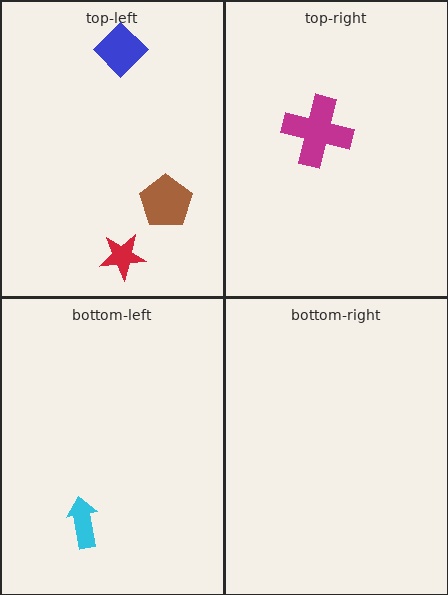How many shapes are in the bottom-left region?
1.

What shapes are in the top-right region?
The magenta cross.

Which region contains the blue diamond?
The top-left region.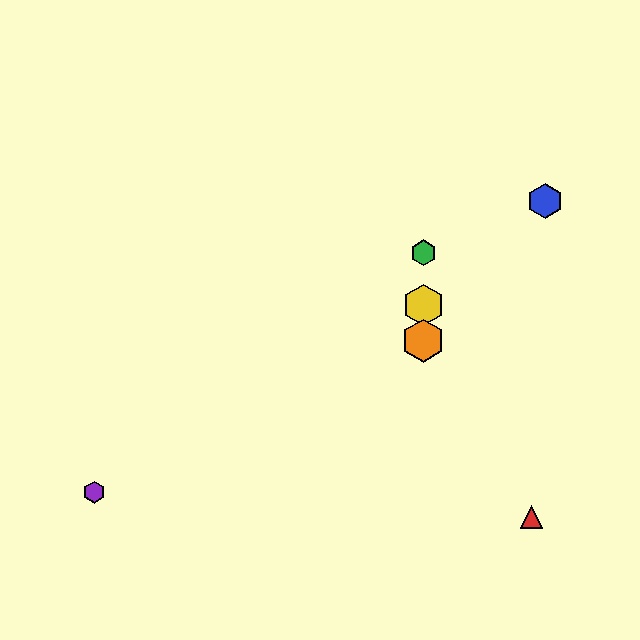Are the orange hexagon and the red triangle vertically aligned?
No, the orange hexagon is at x≈423 and the red triangle is at x≈532.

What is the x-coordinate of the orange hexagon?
The orange hexagon is at x≈423.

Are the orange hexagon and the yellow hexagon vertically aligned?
Yes, both are at x≈423.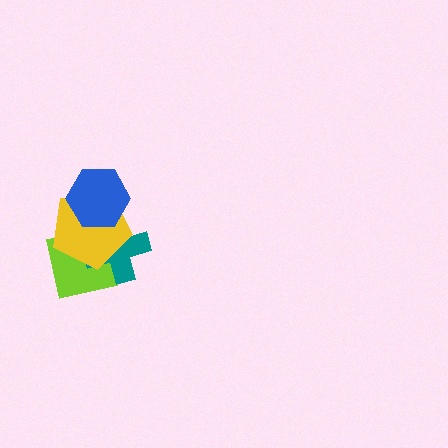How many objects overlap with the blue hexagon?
2 objects overlap with the blue hexagon.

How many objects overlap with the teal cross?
3 objects overlap with the teal cross.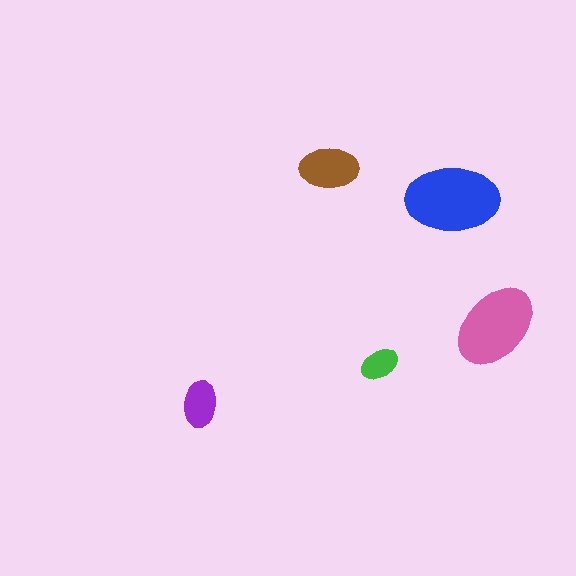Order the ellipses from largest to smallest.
the blue one, the pink one, the brown one, the purple one, the green one.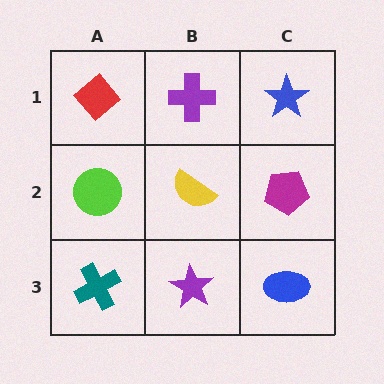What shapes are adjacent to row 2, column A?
A red diamond (row 1, column A), a teal cross (row 3, column A), a yellow semicircle (row 2, column B).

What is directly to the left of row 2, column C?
A yellow semicircle.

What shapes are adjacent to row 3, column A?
A lime circle (row 2, column A), a purple star (row 3, column B).